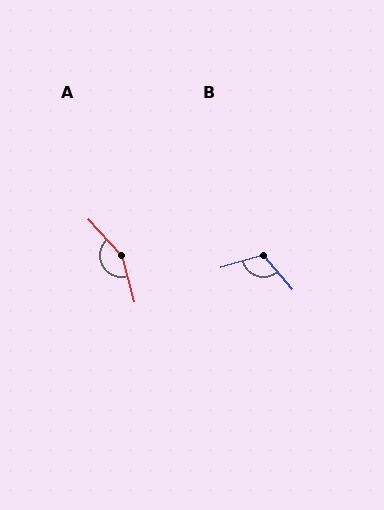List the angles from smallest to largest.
B (115°), A (153°).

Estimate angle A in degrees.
Approximately 153 degrees.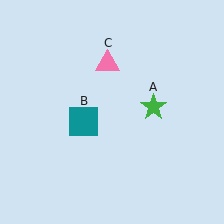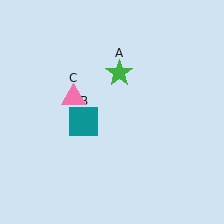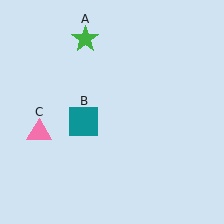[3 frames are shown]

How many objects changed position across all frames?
2 objects changed position: green star (object A), pink triangle (object C).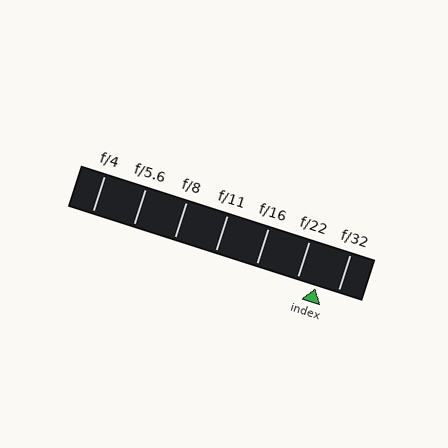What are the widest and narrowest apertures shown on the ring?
The widest aperture shown is f/4 and the narrowest is f/32.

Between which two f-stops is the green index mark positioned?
The index mark is between f/22 and f/32.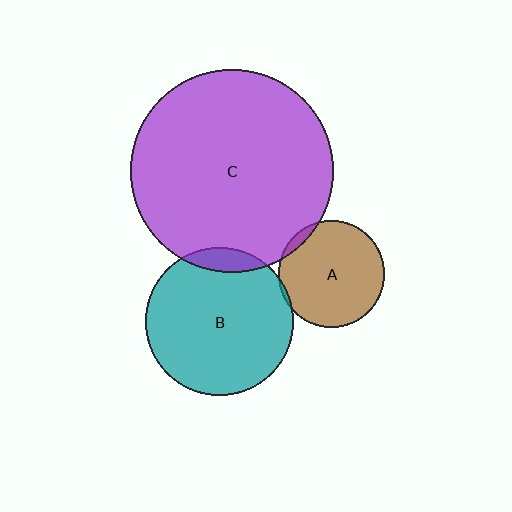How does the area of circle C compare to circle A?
Approximately 3.7 times.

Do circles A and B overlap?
Yes.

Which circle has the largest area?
Circle C (purple).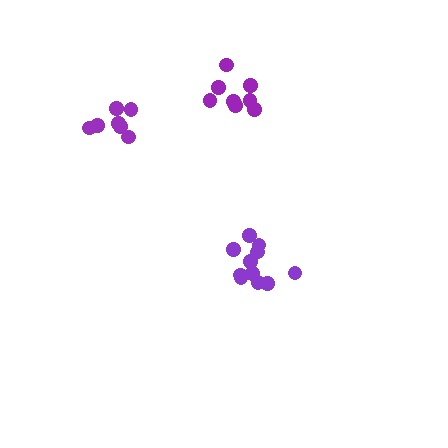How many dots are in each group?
Group 1: 8 dots, Group 2: 11 dots, Group 3: 8 dots (27 total).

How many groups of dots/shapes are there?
There are 3 groups.